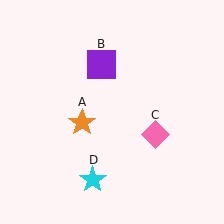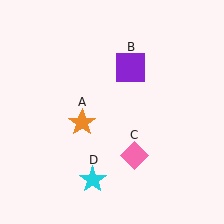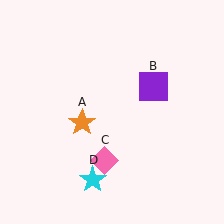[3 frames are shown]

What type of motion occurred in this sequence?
The purple square (object B), pink diamond (object C) rotated clockwise around the center of the scene.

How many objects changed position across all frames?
2 objects changed position: purple square (object B), pink diamond (object C).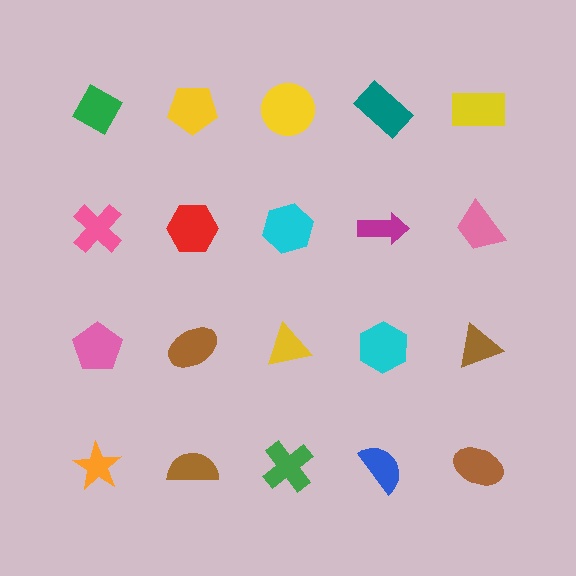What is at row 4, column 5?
A brown ellipse.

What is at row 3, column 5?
A brown triangle.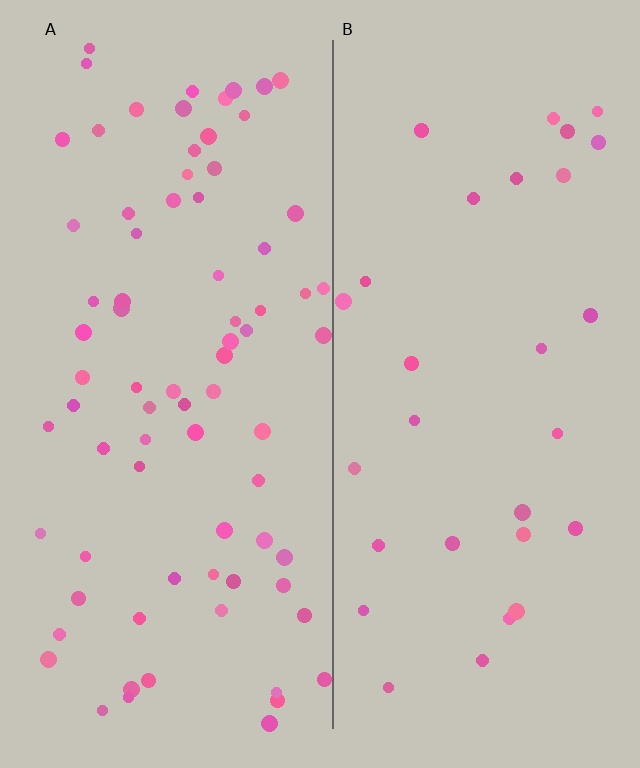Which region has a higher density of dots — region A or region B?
A (the left).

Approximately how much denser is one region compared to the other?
Approximately 2.6× — region A over region B.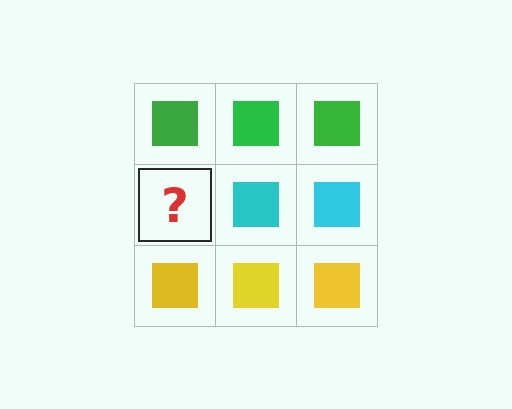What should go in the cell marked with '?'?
The missing cell should contain a cyan square.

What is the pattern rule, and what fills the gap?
The rule is that each row has a consistent color. The gap should be filled with a cyan square.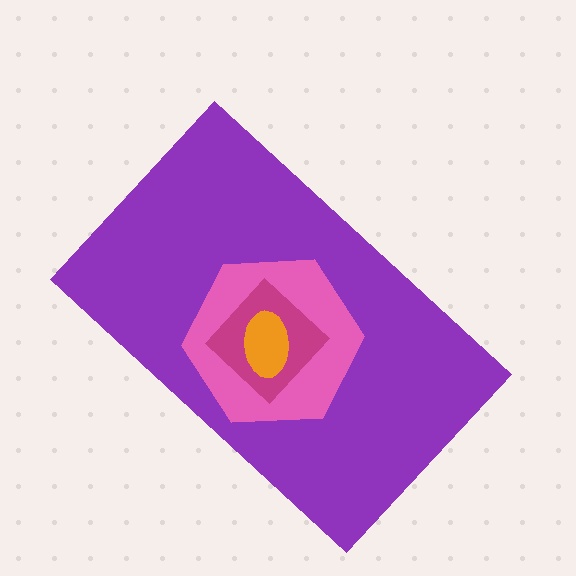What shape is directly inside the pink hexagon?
The magenta diamond.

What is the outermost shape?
The purple rectangle.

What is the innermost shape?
The orange ellipse.